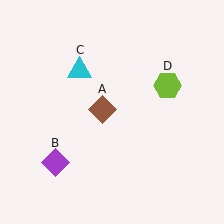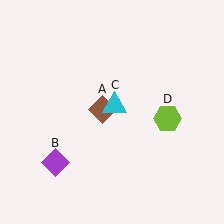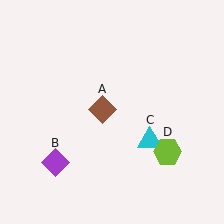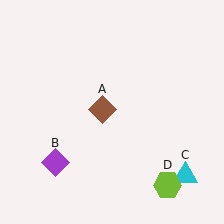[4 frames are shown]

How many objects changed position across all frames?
2 objects changed position: cyan triangle (object C), lime hexagon (object D).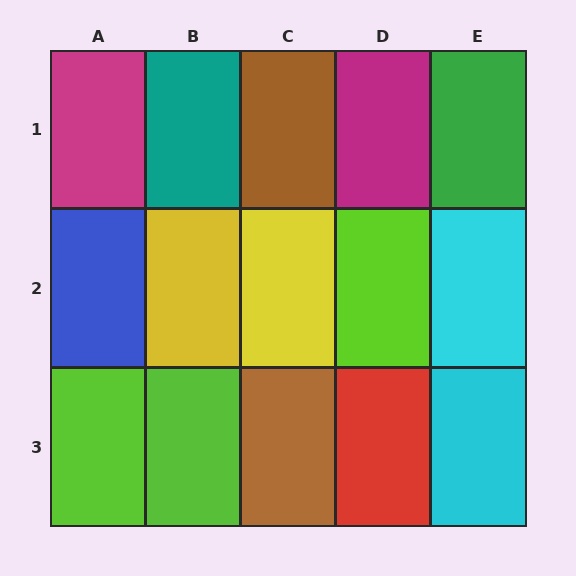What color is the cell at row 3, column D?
Red.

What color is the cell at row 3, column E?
Cyan.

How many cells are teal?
1 cell is teal.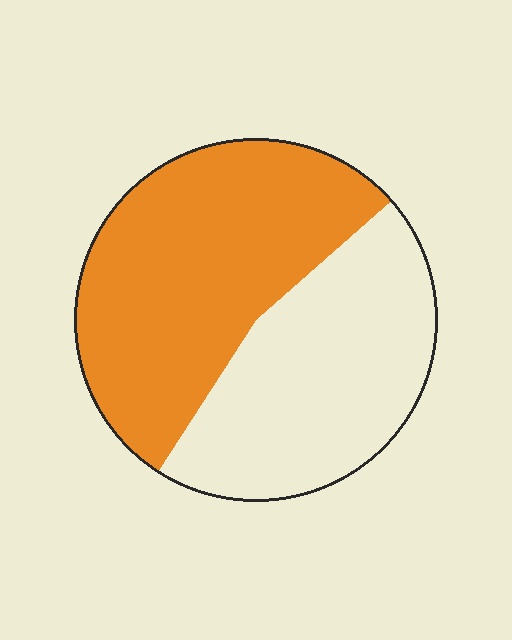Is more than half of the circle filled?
Yes.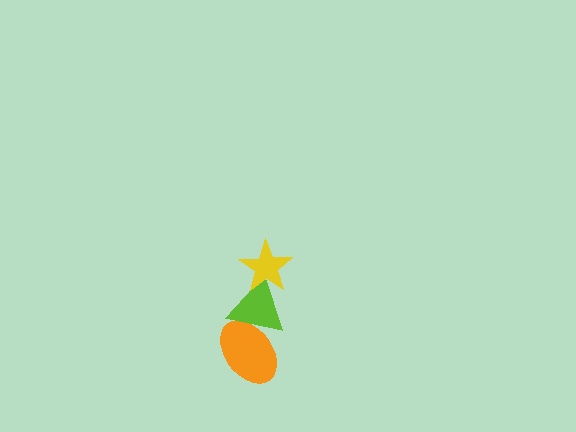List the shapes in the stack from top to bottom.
From top to bottom: the yellow star, the lime triangle, the orange ellipse.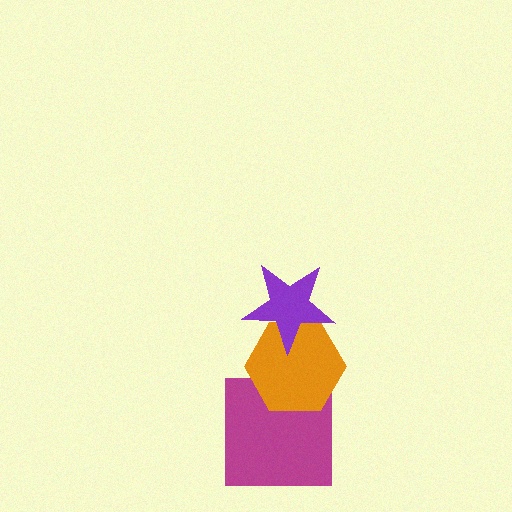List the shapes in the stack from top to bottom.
From top to bottom: the purple star, the orange hexagon, the magenta square.